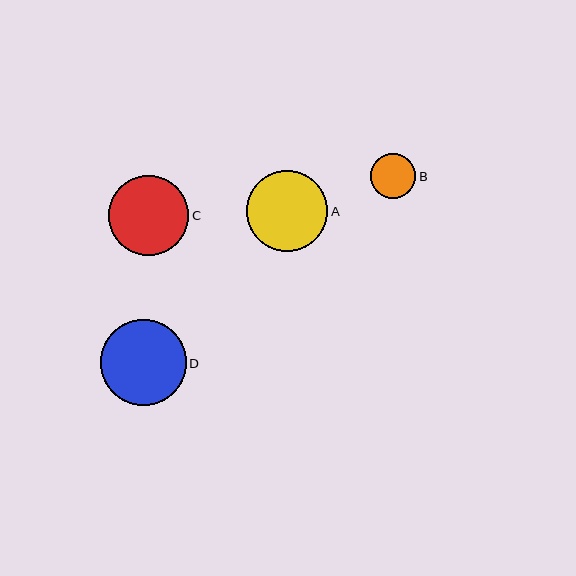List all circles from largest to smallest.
From largest to smallest: D, A, C, B.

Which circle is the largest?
Circle D is the largest with a size of approximately 86 pixels.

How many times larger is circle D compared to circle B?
Circle D is approximately 1.9 times the size of circle B.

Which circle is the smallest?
Circle B is the smallest with a size of approximately 45 pixels.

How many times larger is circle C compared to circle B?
Circle C is approximately 1.8 times the size of circle B.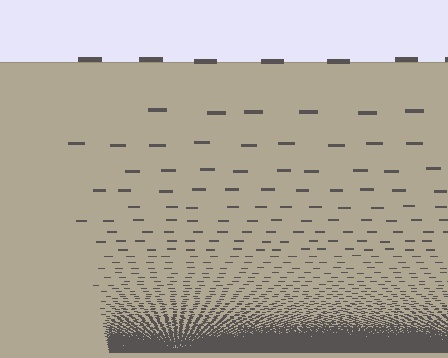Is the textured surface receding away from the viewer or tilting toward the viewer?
The surface appears to tilt toward the viewer. Texture elements get larger and sparser toward the top.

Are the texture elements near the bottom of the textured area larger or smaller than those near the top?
Smaller. The gradient is inverted — elements near the bottom are smaller and denser.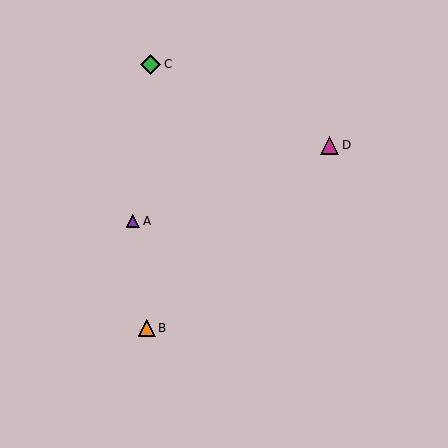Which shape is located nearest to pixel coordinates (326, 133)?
The magenta triangle (labeled D) at (330, 145) is nearest to that location.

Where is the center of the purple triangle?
The center of the purple triangle is at (133, 221).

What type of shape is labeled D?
Shape D is a magenta triangle.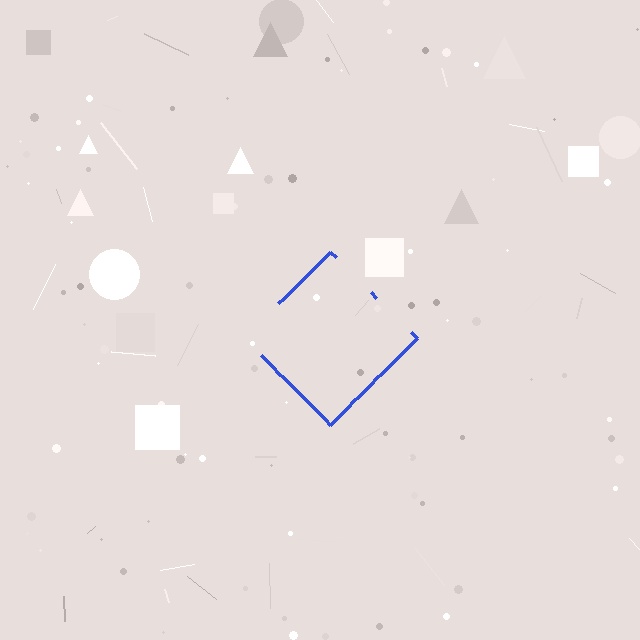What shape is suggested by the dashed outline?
The dashed outline suggests a diamond.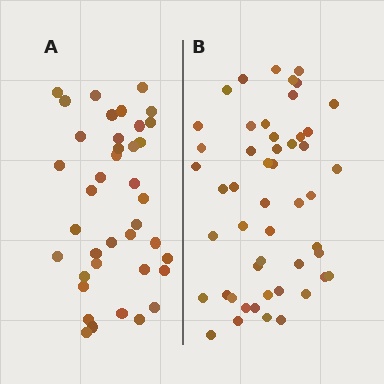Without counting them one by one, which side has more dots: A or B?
Region B (the right region) has more dots.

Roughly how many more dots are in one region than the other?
Region B has roughly 12 or so more dots than region A.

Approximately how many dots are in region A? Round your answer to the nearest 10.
About 40 dots. (The exact count is 39, which rounds to 40.)